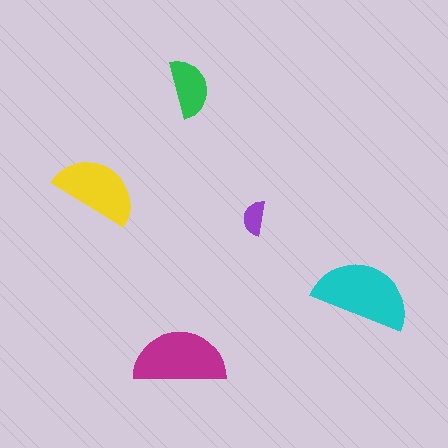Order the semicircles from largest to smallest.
the cyan one, the magenta one, the yellow one, the green one, the purple one.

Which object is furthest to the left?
The yellow semicircle is leftmost.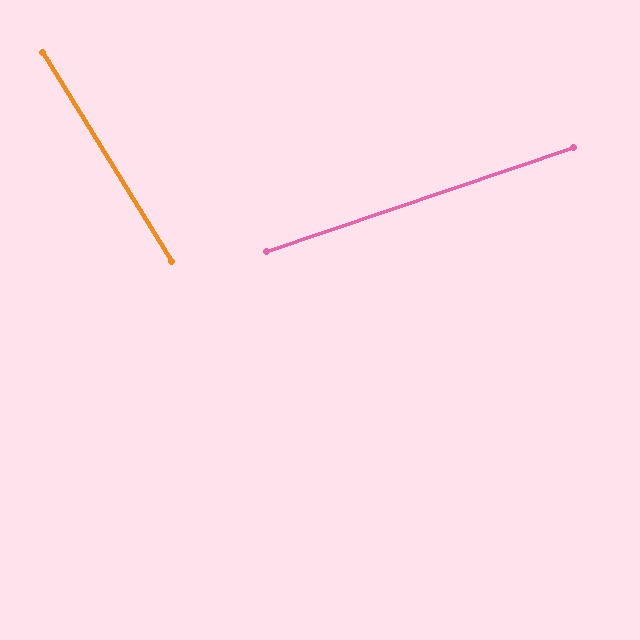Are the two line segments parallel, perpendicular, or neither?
Neither parallel nor perpendicular — they differ by about 77°.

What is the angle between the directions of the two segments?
Approximately 77 degrees.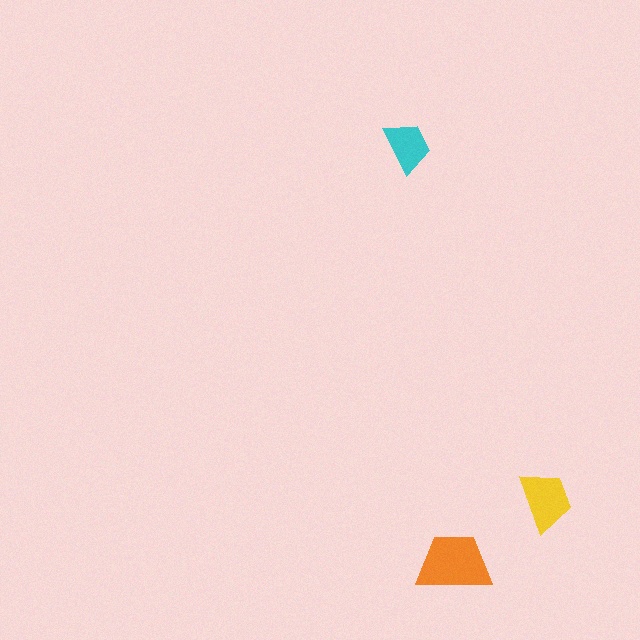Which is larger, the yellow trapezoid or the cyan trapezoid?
The yellow one.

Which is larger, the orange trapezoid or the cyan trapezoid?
The orange one.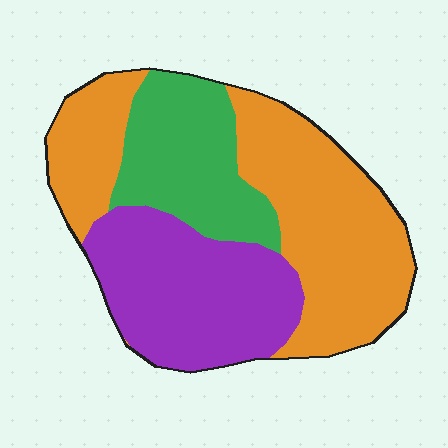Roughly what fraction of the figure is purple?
Purple takes up about one third (1/3) of the figure.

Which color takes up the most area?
Orange, at roughly 45%.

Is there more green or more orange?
Orange.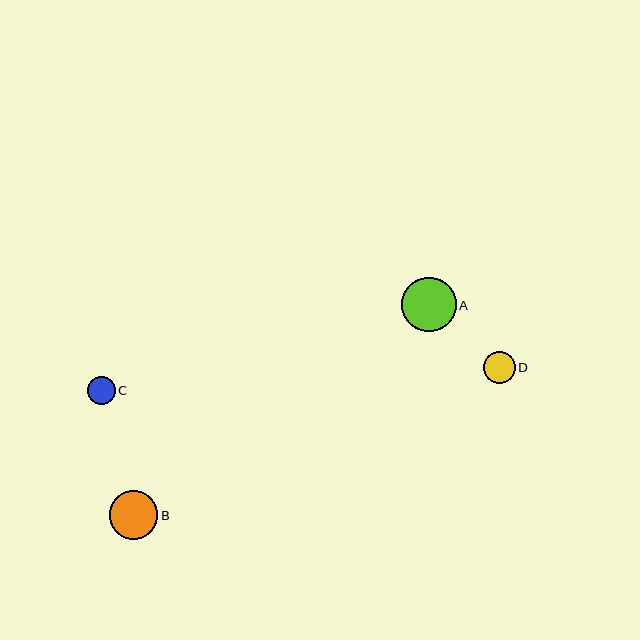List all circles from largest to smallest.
From largest to smallest: A, B, D, C.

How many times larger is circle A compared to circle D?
Circle A is approximately 1.7 times the size of circle D.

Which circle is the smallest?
Circle C is the smallest with a size of approximately 28 pixels.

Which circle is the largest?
Circle A is the largest with a size of approximately 55 pixels.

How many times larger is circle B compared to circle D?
Circle B is approximately 1.5 times the size of circle D.